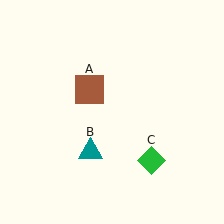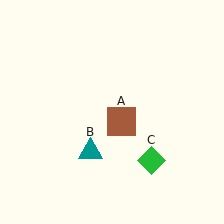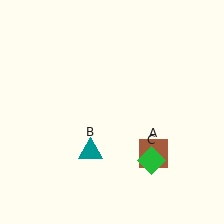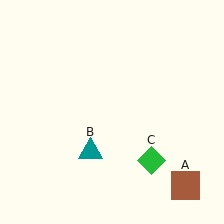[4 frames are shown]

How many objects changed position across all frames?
1 object changed position: brown square (object A).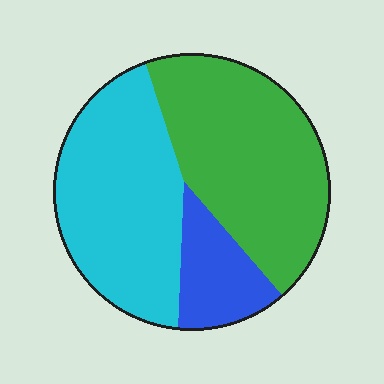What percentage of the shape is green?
Green covers 44% of the shape.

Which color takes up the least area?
Blue, at roughly 15%.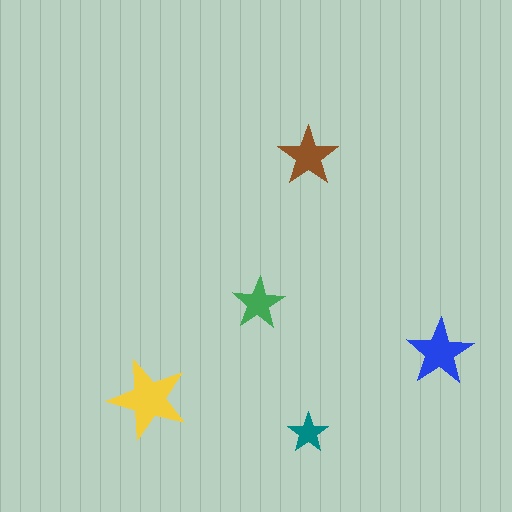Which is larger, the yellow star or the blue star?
The yellow one.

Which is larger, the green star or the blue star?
The blue one.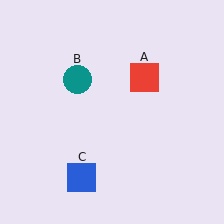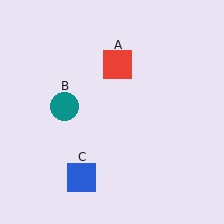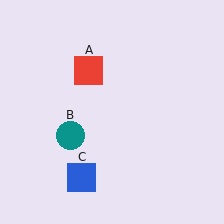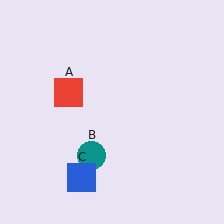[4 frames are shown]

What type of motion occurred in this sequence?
The red square (object A), teal circle (object B) rotated counterclockwise around the center of the scene.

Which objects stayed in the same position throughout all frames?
Blue square (object C) remained stationary.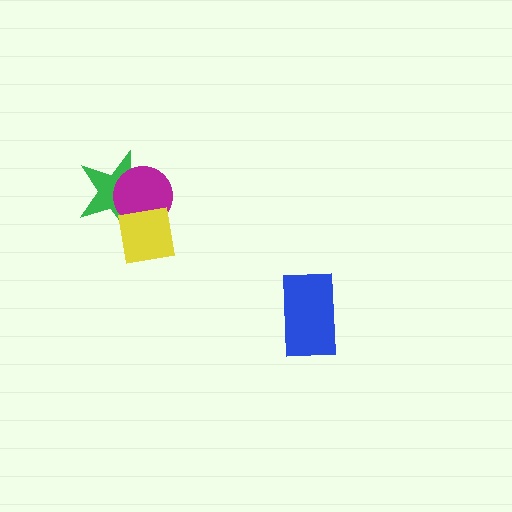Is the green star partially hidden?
Yes, it is partially covered by another shape.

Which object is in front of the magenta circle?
The yellow square is in front of the magenta circle.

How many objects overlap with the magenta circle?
2 objects overlap with the magenta circle.